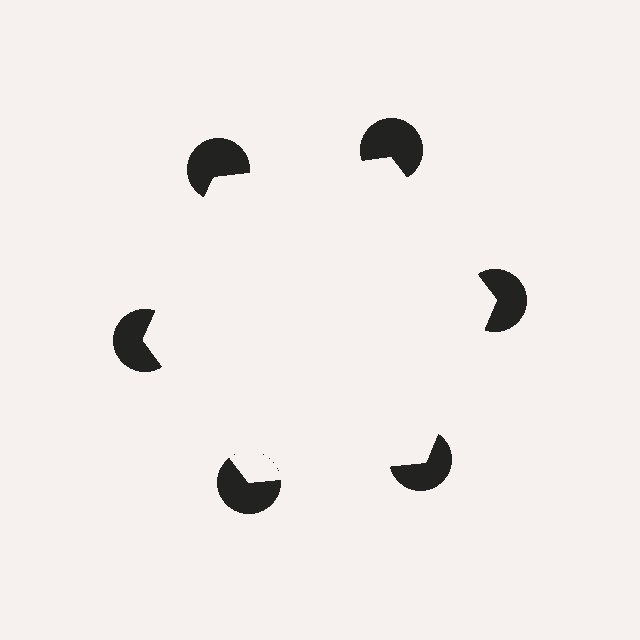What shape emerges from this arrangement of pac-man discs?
An illusory hexagon — its edges are inferred from the aligned wedge cuts in the pac-man discs, not physically drawn.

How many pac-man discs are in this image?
There are 6 — one at each vertex of the illusory hexagon.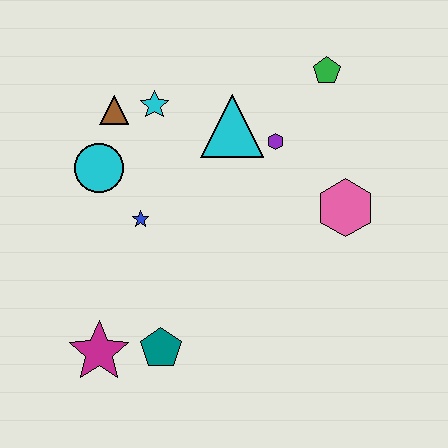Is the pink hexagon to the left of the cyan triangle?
No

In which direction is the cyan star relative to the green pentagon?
The cyan star is to the left of the green pentagon.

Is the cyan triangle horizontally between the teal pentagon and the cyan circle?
No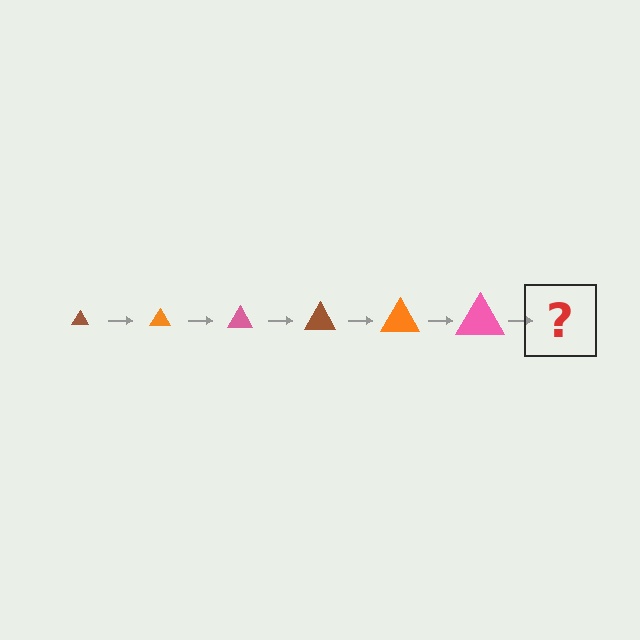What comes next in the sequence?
The next element should be a brown triangle, larger than the previous one.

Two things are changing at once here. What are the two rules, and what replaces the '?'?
The two rules are that the triangle grows larger each step and the color cycles through brown, orange, and pink. The '?' should be a brown triangle, larger than the previous one.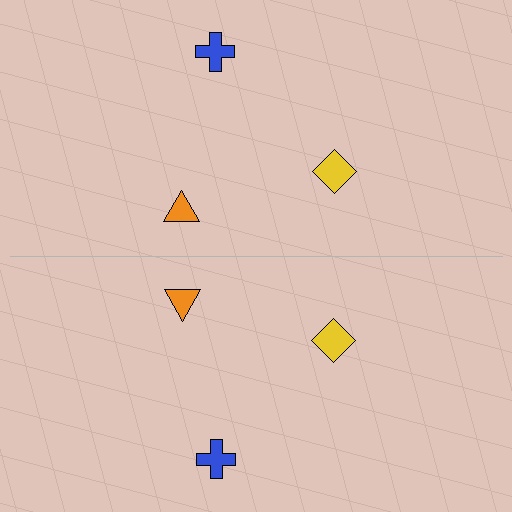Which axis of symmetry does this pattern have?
The pattern has a horizontal axis of symmetry running through the center of the image.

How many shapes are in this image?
There are 6 shapes in this image.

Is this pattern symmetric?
Yes, this pattern has bilateral (reflection) symmetry.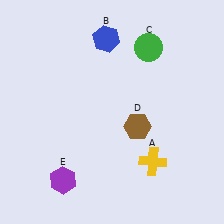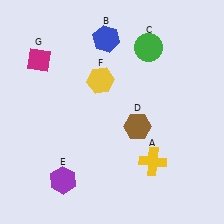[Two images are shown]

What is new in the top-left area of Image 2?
A magenta diamond (G) was added in the top-left area of Image 2.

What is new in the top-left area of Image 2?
A yellow hexagon (F) was added in the top-left area of Image 2.